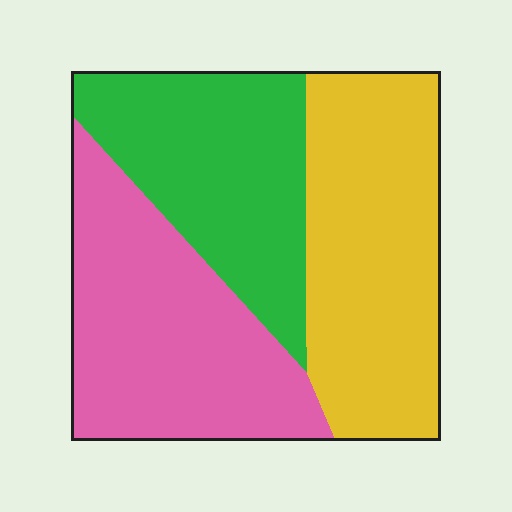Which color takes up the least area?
Green, at roughly 30%.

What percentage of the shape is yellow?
Yellow takes up about three eighths (3/8) of the shape.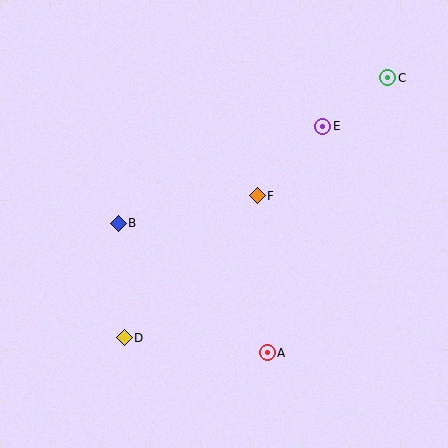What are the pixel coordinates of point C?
Point C is at (388, 78).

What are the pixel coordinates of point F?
Point F is at (257, 196).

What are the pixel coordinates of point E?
Point E is at (323, 126).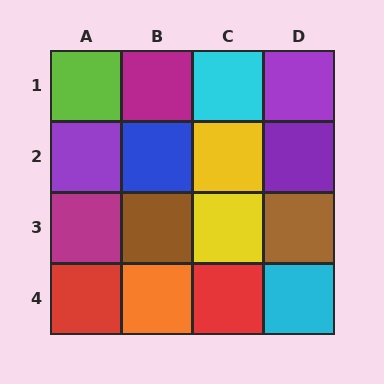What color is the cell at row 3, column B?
Brown.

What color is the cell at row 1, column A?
Lime.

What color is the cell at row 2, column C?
Yellow.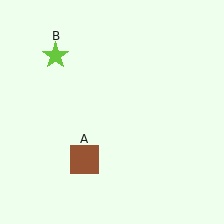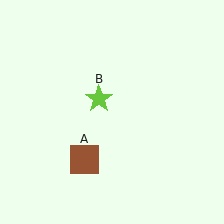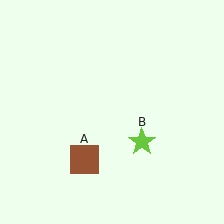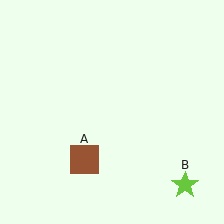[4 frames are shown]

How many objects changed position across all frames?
1 object changed position: lime star (object B).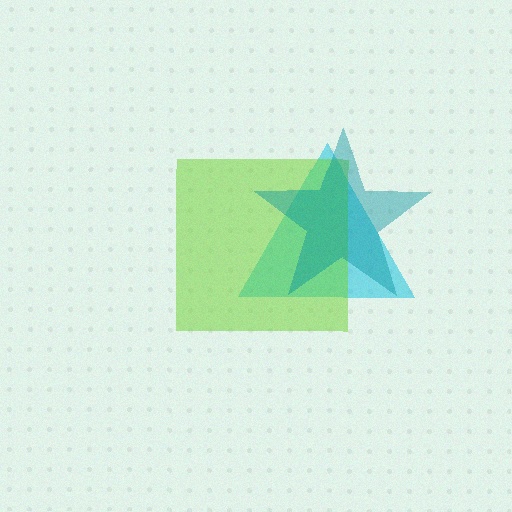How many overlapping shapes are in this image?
There are 3 overlapping shapes in the image.